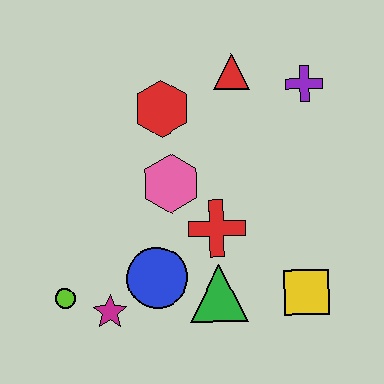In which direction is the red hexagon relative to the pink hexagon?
The red hexagon is above the pink hexagon.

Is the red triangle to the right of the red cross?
Yes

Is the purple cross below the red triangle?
Yes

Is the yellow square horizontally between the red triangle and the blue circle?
No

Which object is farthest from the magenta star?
The purple cross is farthest from the magenta star.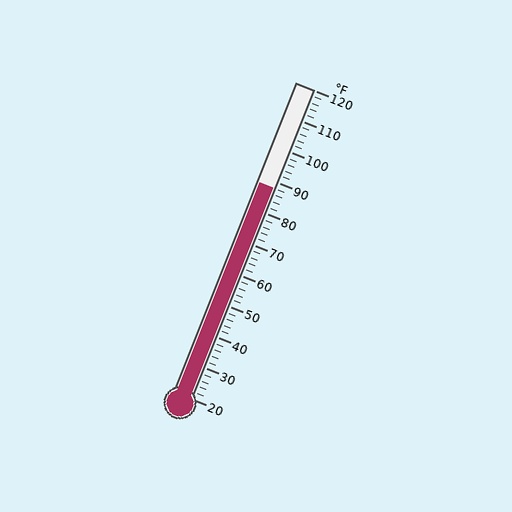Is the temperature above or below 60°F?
The temperature is above 60°F.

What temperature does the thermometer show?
The thermometer shows approximately 88°F.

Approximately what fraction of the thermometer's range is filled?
The thermometer is filled to approximately 70% of its range.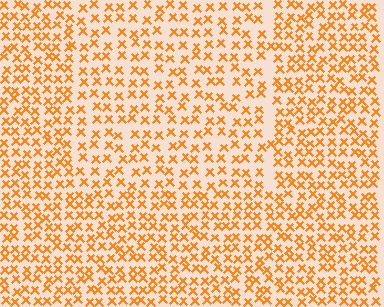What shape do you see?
I see a rectangle.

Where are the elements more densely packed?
The elements are more densely packed outside the rectangle boundary.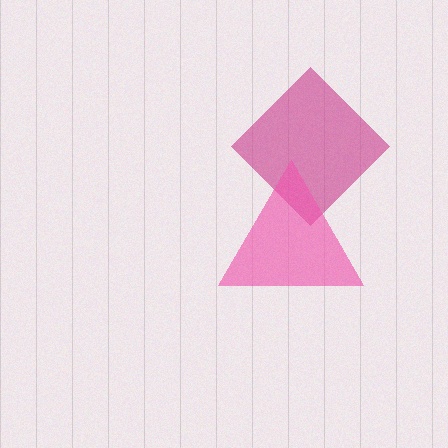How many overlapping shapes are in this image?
There are 2 overlapping shapes in the image.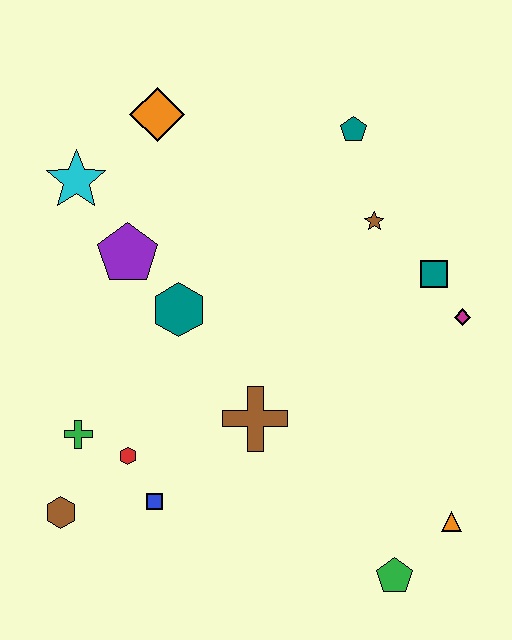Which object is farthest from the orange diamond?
The green pentagon is farthest from the orange diamond.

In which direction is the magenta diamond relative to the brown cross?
The magenta diamond is to the right of the brown cross.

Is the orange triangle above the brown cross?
No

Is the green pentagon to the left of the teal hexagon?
No